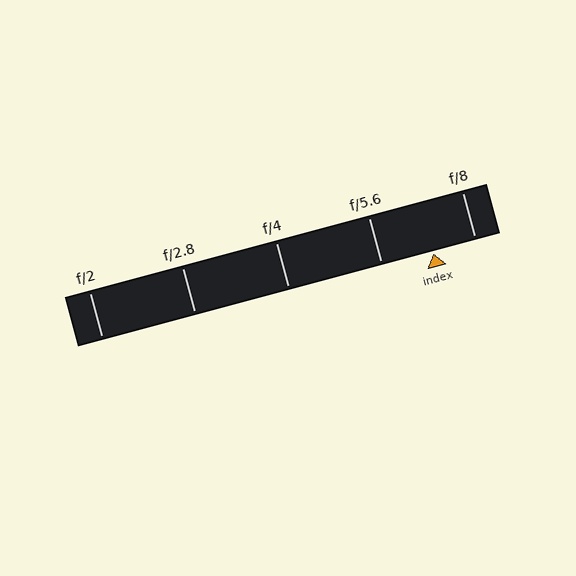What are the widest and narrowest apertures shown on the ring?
The widest aperture shown is f/2 and the narrowest is f/8.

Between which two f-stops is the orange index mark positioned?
The index mark is between f/5.6 and f/8.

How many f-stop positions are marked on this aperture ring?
There are 5 f-stop positions marked.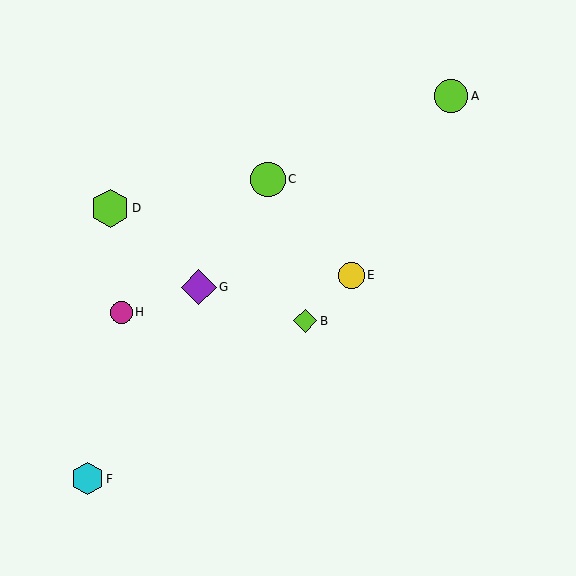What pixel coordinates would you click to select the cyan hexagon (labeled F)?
Click at (87, 479) to select the cyan hexagon F.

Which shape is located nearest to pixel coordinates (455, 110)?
The lime circle (labeled A) at (451, 96) is nearest to that location.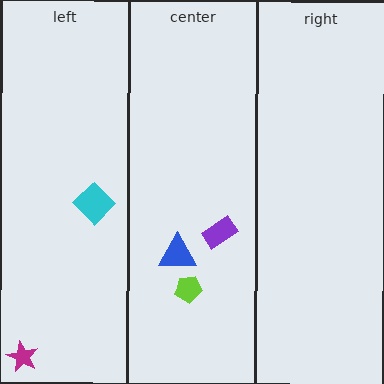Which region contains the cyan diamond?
The left region.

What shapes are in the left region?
The cyan diamond, the magenta star.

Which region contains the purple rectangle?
The center region.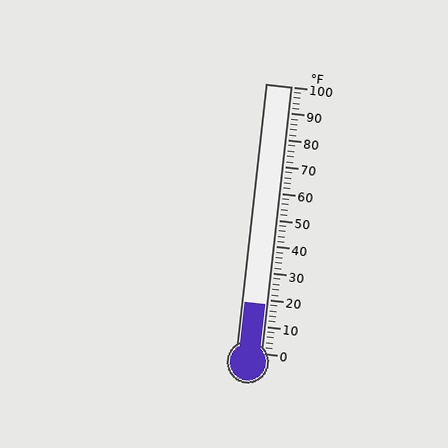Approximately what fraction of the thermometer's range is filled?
The thermometer is filled to approximately 20% of its range.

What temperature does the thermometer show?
The thermometer shows approximately 18°F.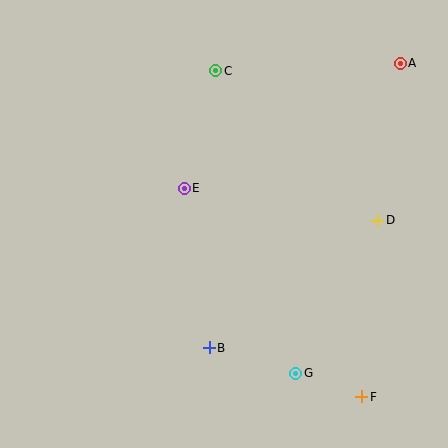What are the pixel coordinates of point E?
Point E is at (184, 188).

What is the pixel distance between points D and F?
The distance between D and F is 177 pixels.